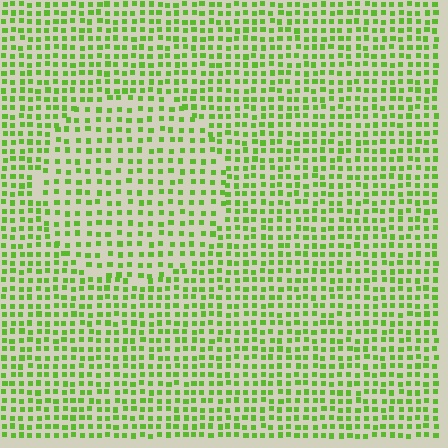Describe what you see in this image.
The image contains small lime elements arranged at two different densities. A circle-shaped region is visible where the elements are less densely packed than the surrounding area.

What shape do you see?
I see a circle.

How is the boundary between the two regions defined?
The boundary is defined by a change in element density (approximately 1.5x ratio). All elements are the same color, size, and shape.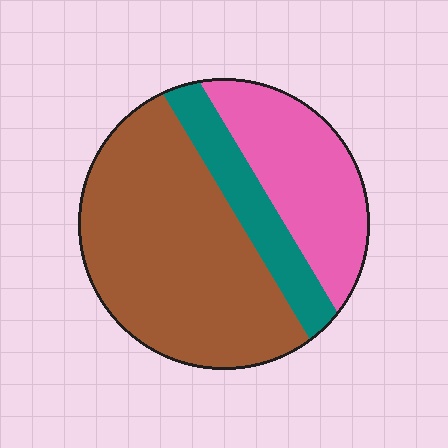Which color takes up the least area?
Teal, at roughly 15%.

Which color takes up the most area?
Brown, at roughly 55%.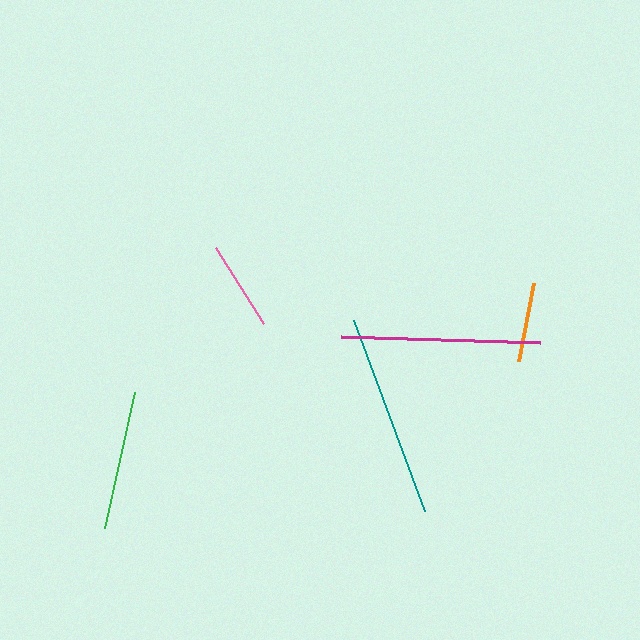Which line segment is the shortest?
The orange line is the shortest at approximately 79 pixels.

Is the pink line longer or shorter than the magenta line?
The magenta line is longer than the pink line.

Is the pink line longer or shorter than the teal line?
The teal line is longer than the pink line.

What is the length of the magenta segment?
The magenta segment is approximately 199 pixels long.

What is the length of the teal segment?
The teal segment is approximately 204 pixels long.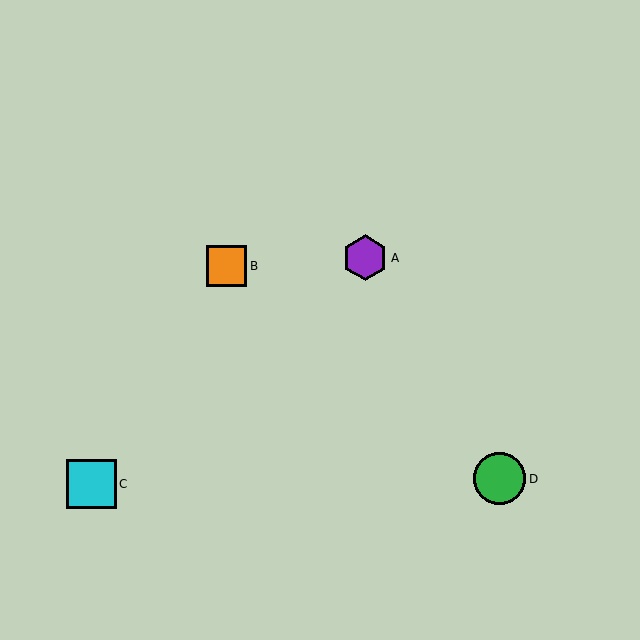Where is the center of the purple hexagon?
The center of the purple hexagon is at (365, 258).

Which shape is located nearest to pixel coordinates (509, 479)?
The green circle (labeled D) at (500, 479) is nearest to that location.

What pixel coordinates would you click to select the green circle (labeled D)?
Click at (500, 479) to select the green circle D.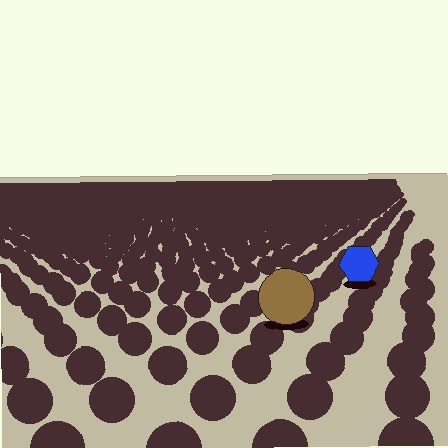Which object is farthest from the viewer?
The blue hexagon is farthest from the viewer. It appears smaller and the ground texture around it is denser.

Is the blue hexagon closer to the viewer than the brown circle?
No. The brown circle is closer — you can tell from the texture gradient: the ground texture is coarser near it.